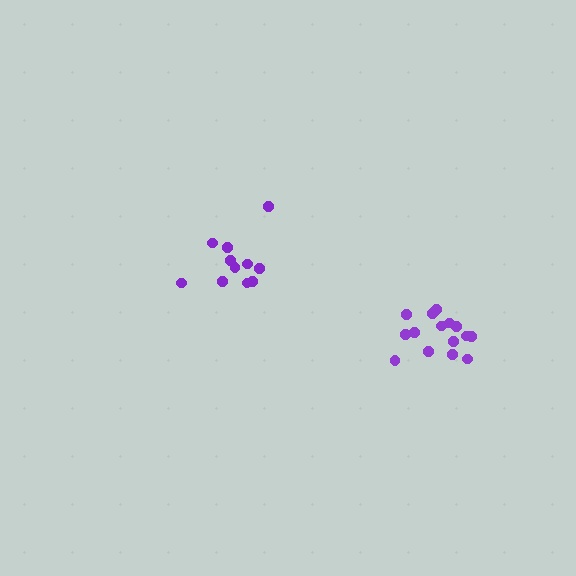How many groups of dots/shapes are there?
There are 2 groups.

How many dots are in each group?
Group 1: 11 dots, Group 2: 15 dots (26 total).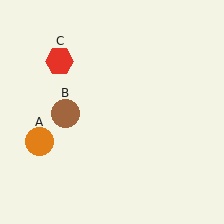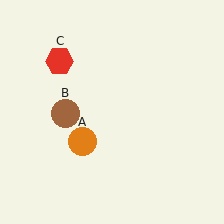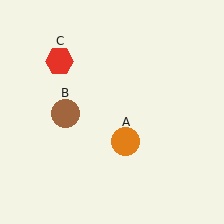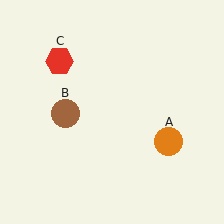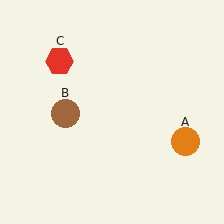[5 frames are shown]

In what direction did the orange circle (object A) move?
The orange circle (object A) moved right.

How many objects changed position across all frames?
1 object changed position: orange circle (object A).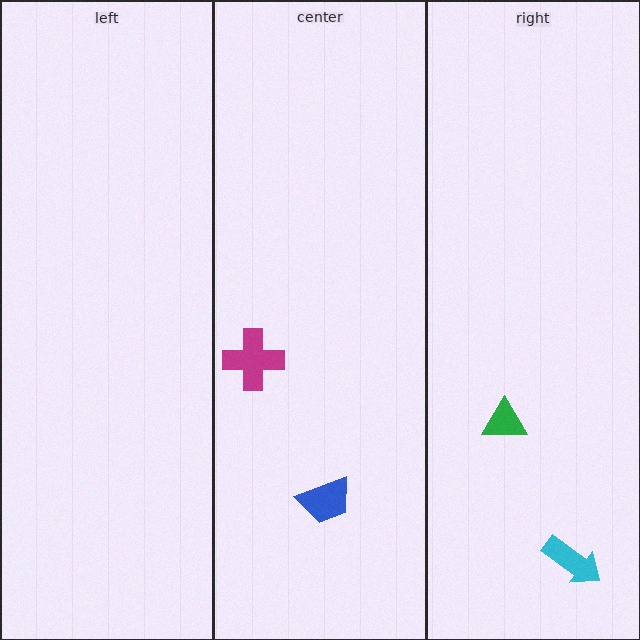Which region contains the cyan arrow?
The right region.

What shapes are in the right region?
The cyan arrow, the green triangle.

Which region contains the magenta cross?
The center region.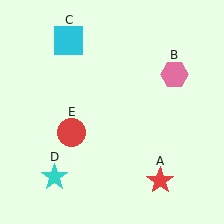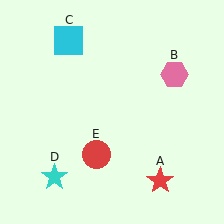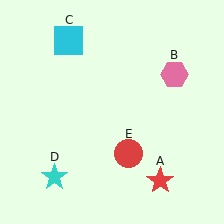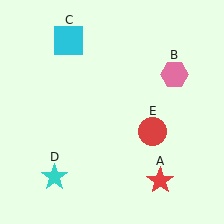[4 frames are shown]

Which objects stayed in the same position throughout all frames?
Red star (object A) and pink hexagon (object B) and cyan square (object C) and cyan star (object D) remained stationary.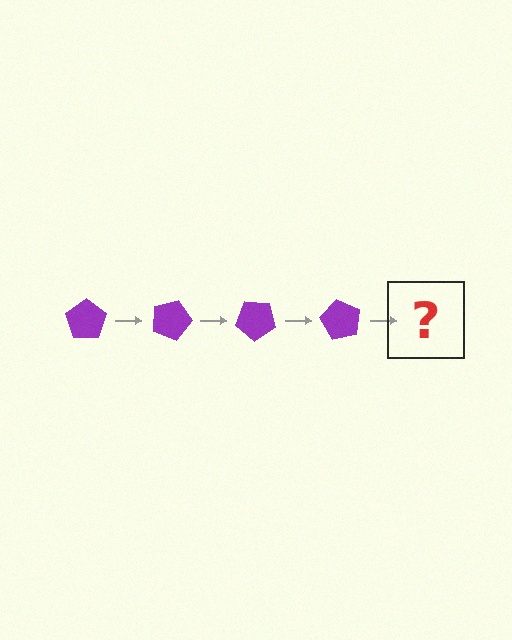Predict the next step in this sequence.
The next step is a purple pentagon rotated 80 degrees.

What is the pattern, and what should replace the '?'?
The pattern is that the pentagon rotates 20 degrees each step. The '?' should be a purple pentagon rotated 80 degrees.